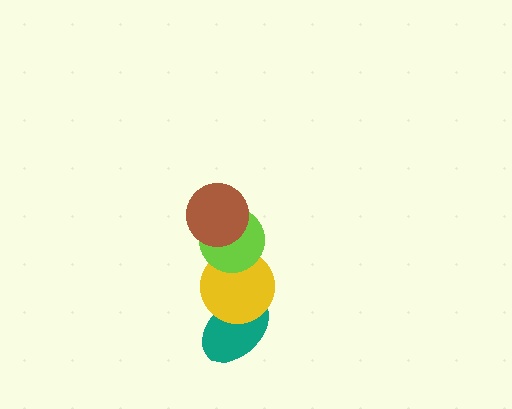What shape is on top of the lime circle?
The brown circle is on top of the lime circle.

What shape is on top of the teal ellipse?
The yellow circle is on top of the teal ellipse.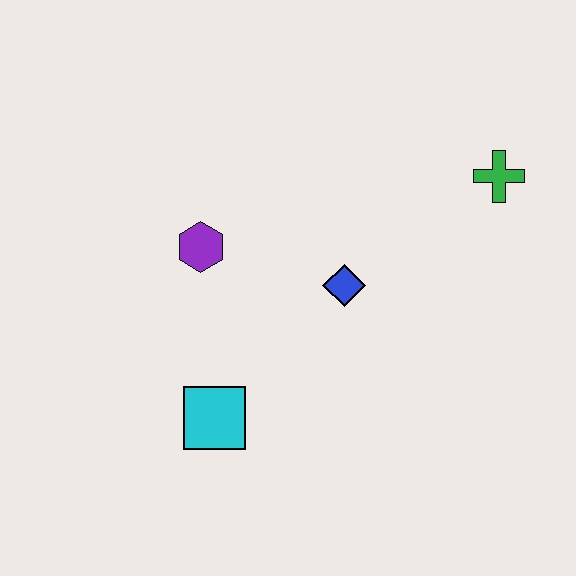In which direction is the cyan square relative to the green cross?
The cyan square is to the left of the green cross.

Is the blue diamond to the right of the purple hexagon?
Yes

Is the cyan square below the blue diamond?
Yes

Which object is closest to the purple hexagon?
The blue diamond is closest to the purple hexagon.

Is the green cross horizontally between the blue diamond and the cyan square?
No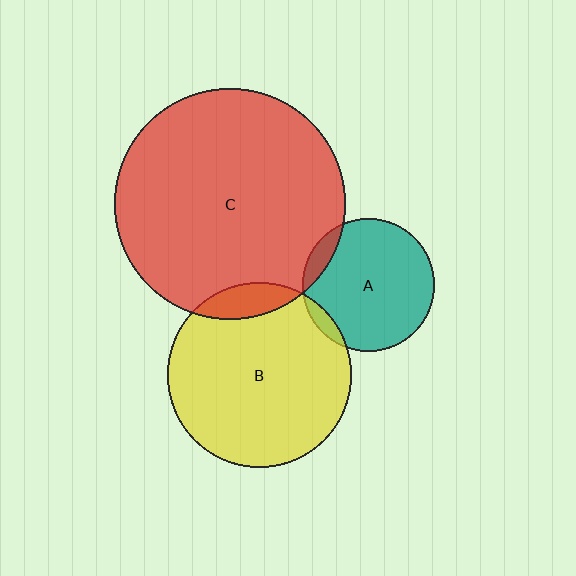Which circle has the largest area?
Circle C (red).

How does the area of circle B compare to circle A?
Approximately 1.9 times.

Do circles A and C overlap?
Yes.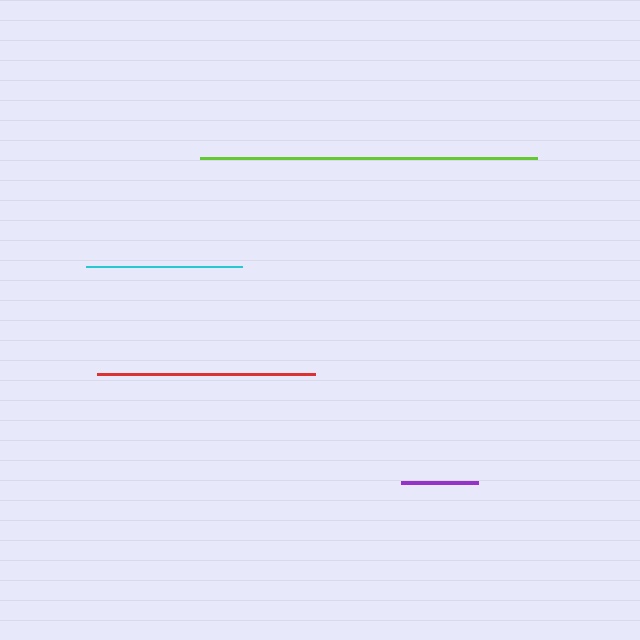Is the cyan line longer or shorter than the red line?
The red line is longer than the cyan line.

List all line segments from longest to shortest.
From longest to shortest: lime, red, cyan, purple.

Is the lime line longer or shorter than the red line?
The lime line is longer than the red line.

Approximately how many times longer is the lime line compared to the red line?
The lime line is approximately 1.5 times the length of the red line.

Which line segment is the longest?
The lime line is the longest at approximately 337 pixels.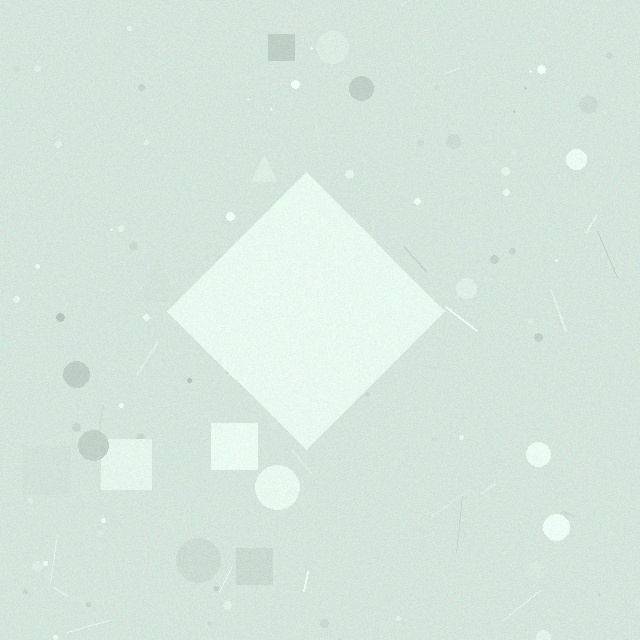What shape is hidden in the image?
A diamond is hidden in the image.